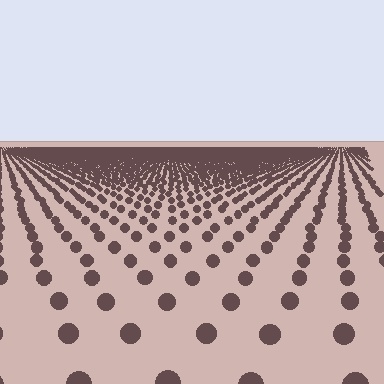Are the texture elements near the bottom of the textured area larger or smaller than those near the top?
Larger. Near the bottom, elements are closer to the viewer and appear at a bigger on-screen size.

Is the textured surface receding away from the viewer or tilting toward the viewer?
The surface is receding away from the viewer. Texture elements get smaller and denser toward the top.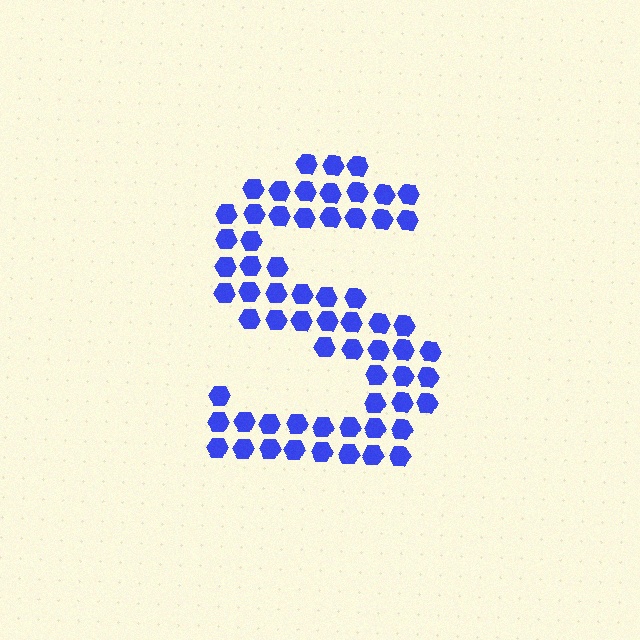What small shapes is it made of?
It is made of small hexagons.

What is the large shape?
The large shape is the letter S.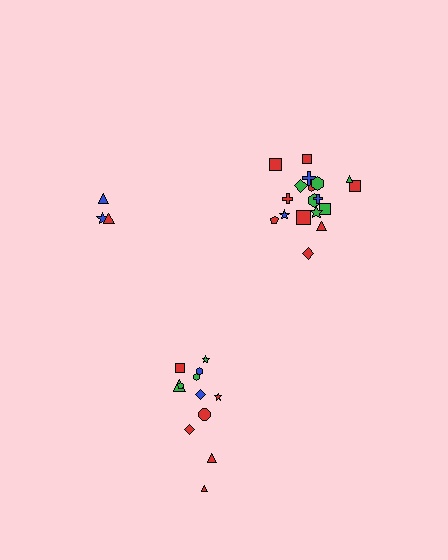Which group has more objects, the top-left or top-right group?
The top-right group.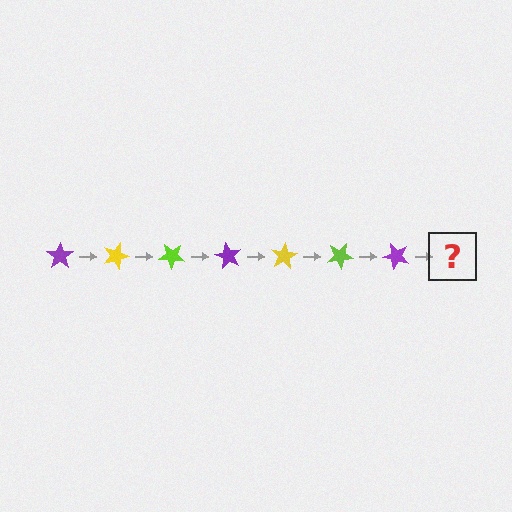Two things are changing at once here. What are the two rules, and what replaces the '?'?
The two rules are that it rotates 20 degrees each step and the color cycles through purple, yellow, and lime. The '?' should be a yellow star, rotated 140 degrees from the start.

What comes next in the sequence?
The next element should be a yellow star, rotated 140 degrees from the start.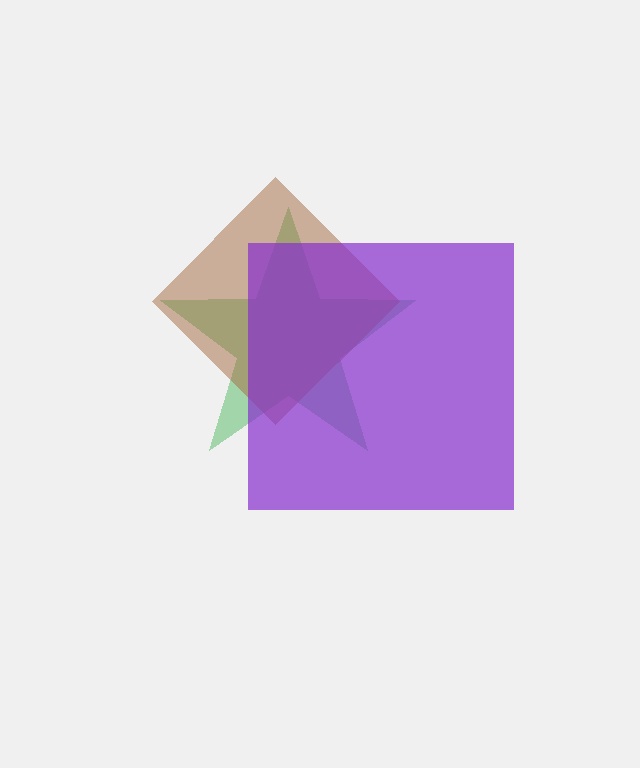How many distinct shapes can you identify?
There are 3 distinct shapes: a green star, a brown diamond, a purple square.